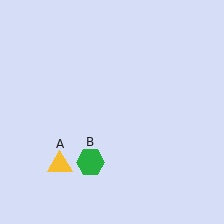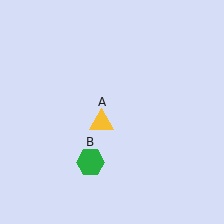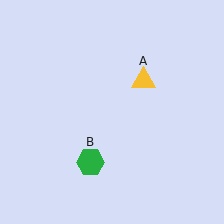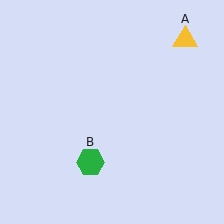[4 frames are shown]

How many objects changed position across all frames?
1 object changed position: yellow triangle (object A).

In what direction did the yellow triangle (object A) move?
The yellow triangle (object A) moved up and to the right.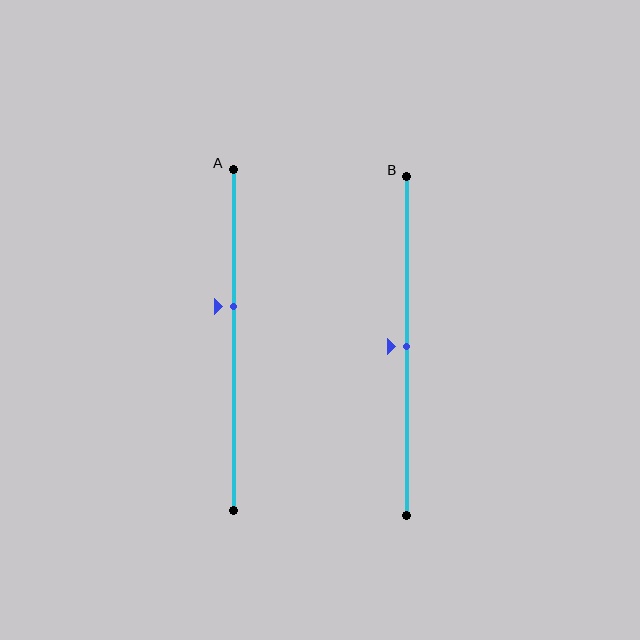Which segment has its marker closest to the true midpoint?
Segment B has its marker closest to the true midpoint.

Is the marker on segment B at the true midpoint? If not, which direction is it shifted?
Yes, the marker on segment B is at the true midpoint.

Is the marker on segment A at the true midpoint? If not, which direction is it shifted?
No, the marker on segment A is shifted upward by about 10% of the segment length.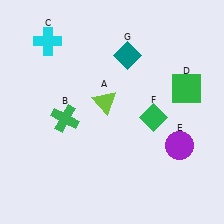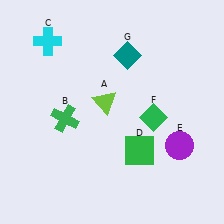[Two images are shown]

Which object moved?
The green square (D) moved down.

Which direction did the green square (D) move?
The green square (D) moved down.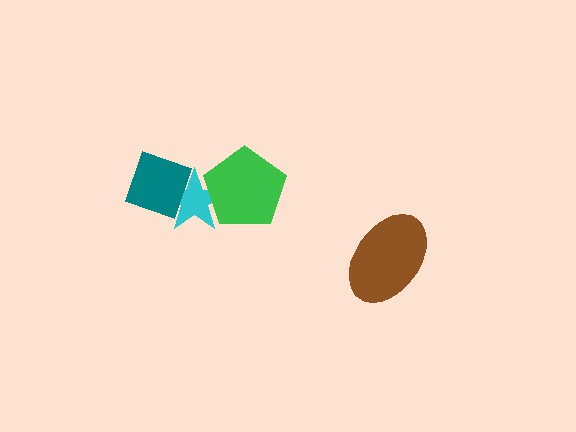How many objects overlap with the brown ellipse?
0 objects overlap with the brown ellipse.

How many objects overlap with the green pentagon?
1 object overlaps with the green pentagon.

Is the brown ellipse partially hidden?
No, no other shape covers it.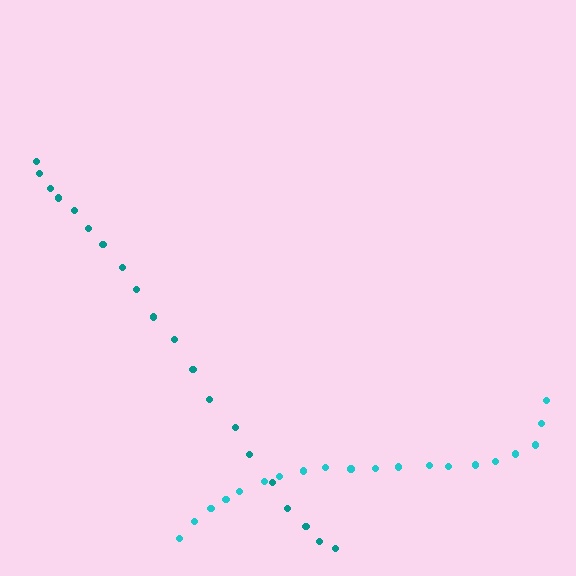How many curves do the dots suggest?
There are 2 distinct paths.